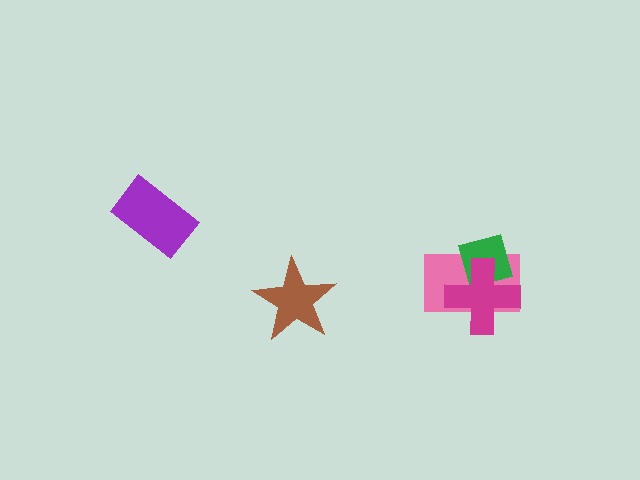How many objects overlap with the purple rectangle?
0 objects overlap with the purple rectangle.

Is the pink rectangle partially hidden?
Yes, it is partially covered by another shape.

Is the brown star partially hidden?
No, no other shape covers it.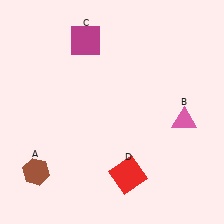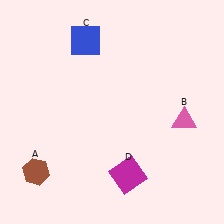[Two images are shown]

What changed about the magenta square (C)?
In Image 1, C is magenta. In Image 2, it changed to blue.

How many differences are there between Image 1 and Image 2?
There are 2 differences between the two images.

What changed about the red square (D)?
In Image 1, D is red. In Image 2, it changed to magenta.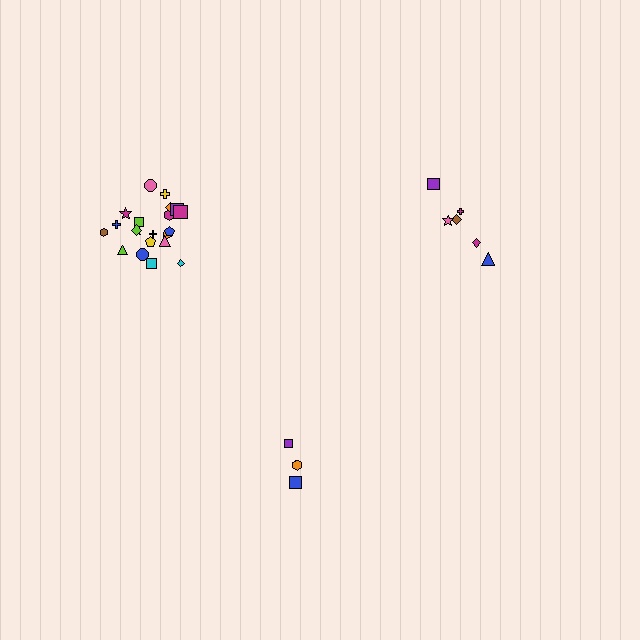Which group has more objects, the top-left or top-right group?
The top-left group.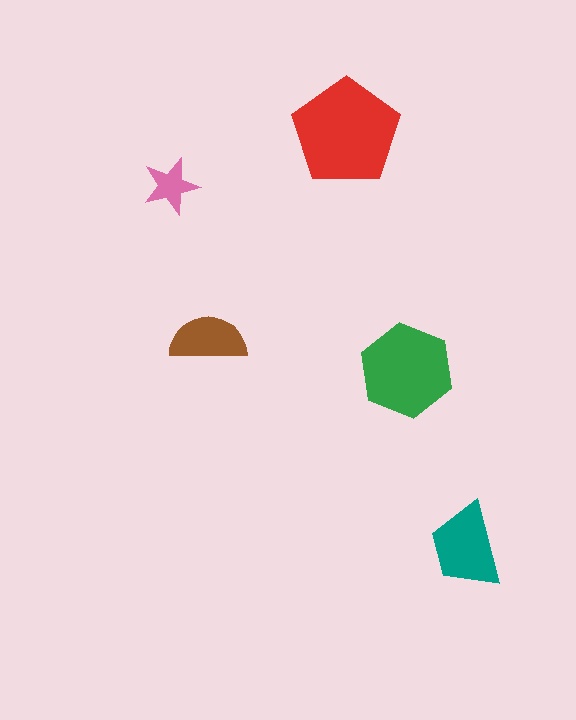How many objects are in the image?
There are 5 objects in the image.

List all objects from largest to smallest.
The red pentagon, the green hexagon, the teal trapezoid, the brown semicircle, the pink star.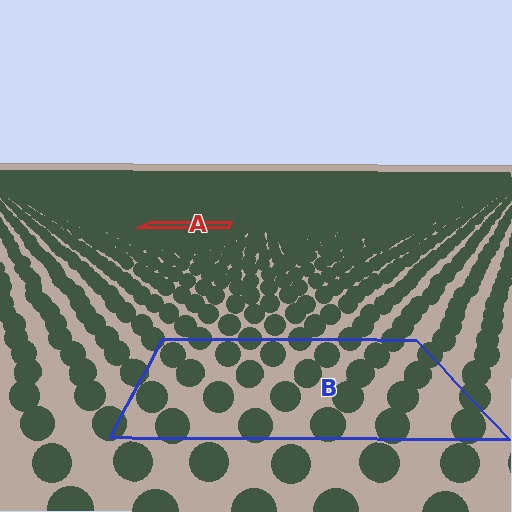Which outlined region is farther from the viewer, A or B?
Region A is farther from the viewer — the texture elements inside it appear smaller and more densely packed.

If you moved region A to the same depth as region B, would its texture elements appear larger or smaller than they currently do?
They would appear larger. At a closer depth, the same texture elements are projected at a bigger on-screen size.